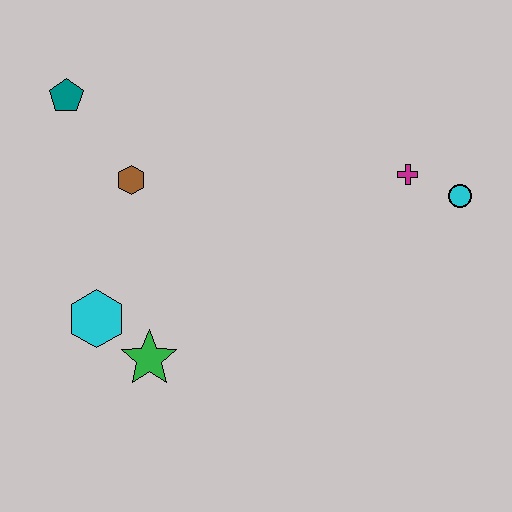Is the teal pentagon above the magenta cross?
Yes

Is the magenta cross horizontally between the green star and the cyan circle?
Yes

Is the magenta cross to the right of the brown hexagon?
Yes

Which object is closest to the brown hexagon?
The teal pentagon is closest to the brown hexagon.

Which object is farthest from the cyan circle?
The teal pentagon is farthest from the cyan circle.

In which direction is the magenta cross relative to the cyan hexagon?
The magenta cross is to the right of the cyan hexagon.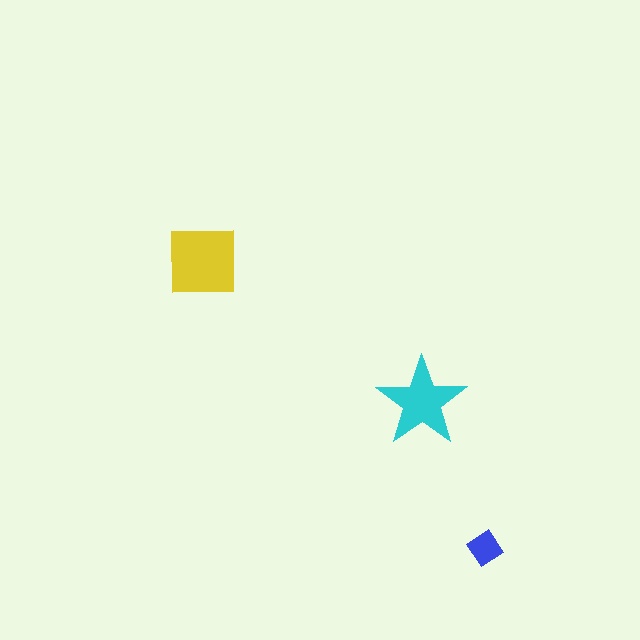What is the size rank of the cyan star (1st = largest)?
2nd.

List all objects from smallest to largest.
The blue diamond, the cyan star, the yellow square.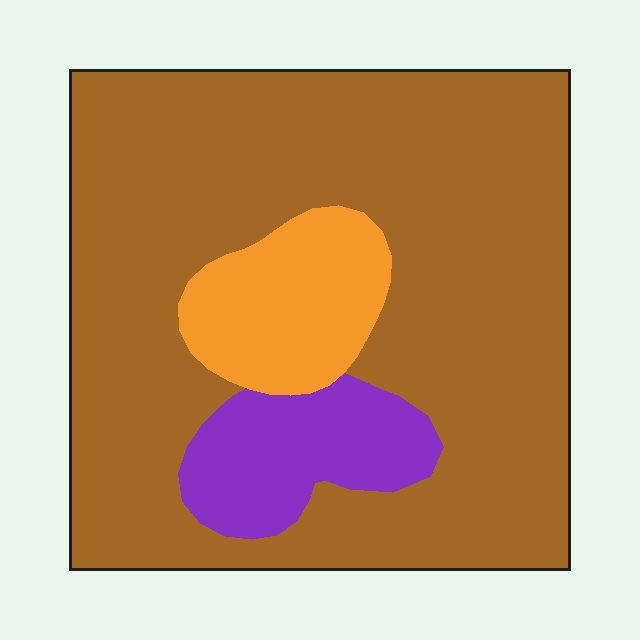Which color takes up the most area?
Brown, at roughly 75%.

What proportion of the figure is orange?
Orange takes up less than a quarter of the figure.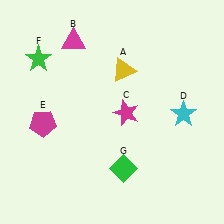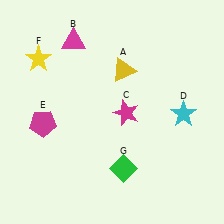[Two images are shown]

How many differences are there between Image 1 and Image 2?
There is 1 difference between the two images.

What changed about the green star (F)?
In Image 1, F is green. In Image 2, it changed to yellow.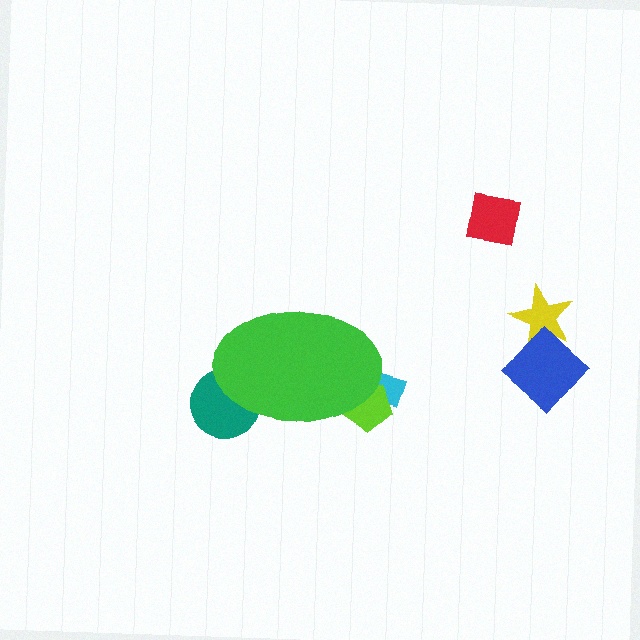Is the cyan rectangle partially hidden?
Yes, the cyan rectangle is partially hidden behind the green ellipse.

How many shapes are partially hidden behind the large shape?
3 shapes are partially hidden.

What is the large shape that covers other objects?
A green ellipse.